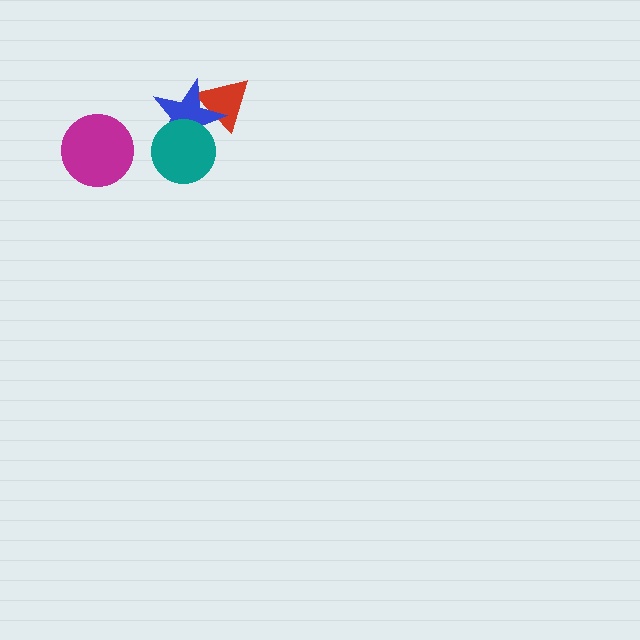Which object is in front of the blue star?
The teal circle is in front of the blue star.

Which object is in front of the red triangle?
The blue star is in front of the red triangle.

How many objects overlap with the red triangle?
1 object overlaps with the red triangle.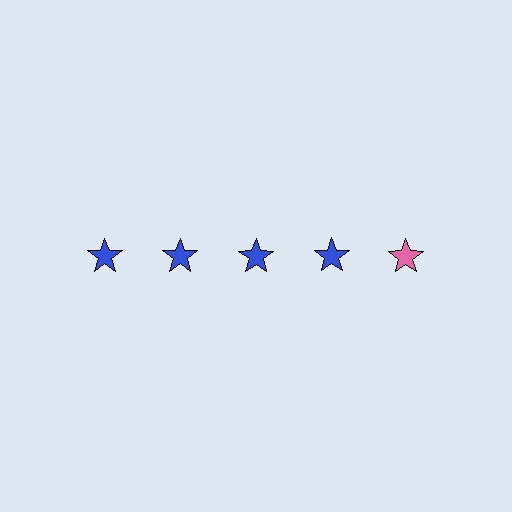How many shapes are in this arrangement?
There are 5 shapes arranged in a grid pattern.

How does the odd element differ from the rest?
It has a different color: pink instead of blue.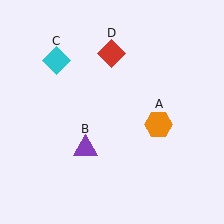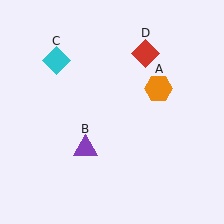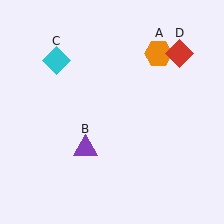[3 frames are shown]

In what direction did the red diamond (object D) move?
The red diamond (object D) moved right.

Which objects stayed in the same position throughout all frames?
Purple triangle (object B) and cyan diamond (object C) remained stationary.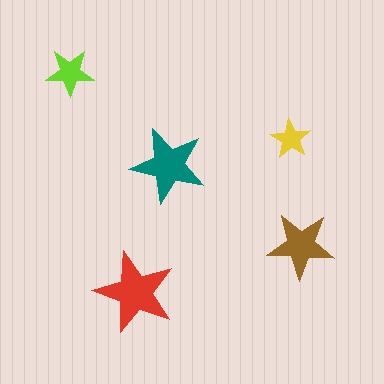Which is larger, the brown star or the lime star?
The brown one.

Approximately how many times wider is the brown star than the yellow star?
About 1.5 times wider.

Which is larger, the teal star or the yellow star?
The teal one.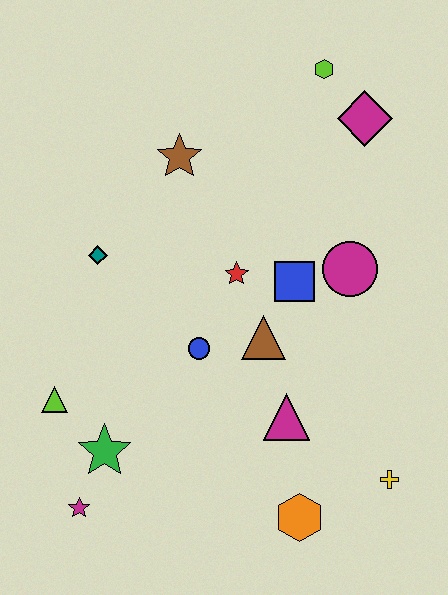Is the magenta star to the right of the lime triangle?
Yes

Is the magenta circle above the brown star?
No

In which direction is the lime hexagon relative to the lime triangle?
The lime hexagon is above the lime triangle.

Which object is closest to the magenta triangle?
The brown triangle is closest to the magenta triangle.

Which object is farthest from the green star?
The lime hexagon is farthest from the green star.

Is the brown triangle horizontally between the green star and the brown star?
No